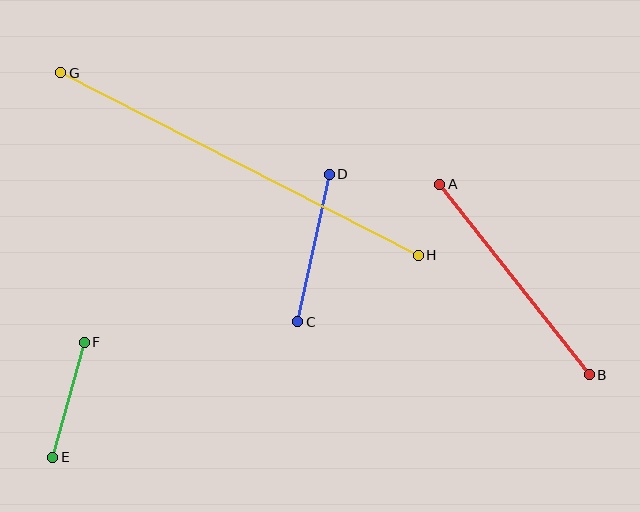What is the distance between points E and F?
The distance is approximately 119 pixels.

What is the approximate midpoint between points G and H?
The midpoint is at approximately (239, 164) pixels.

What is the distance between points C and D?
The distance is approximately 151 pixels.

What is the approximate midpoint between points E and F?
The midpoint is at approximately (69, 400) pixels.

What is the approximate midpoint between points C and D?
The midpoint is at approximately (313, 248) pixels.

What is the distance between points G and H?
The distance is approximately 401 pixels.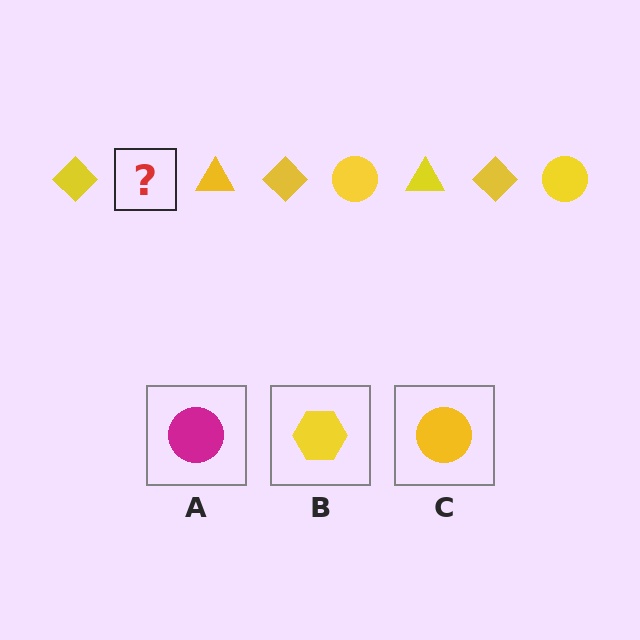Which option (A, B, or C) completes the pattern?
C.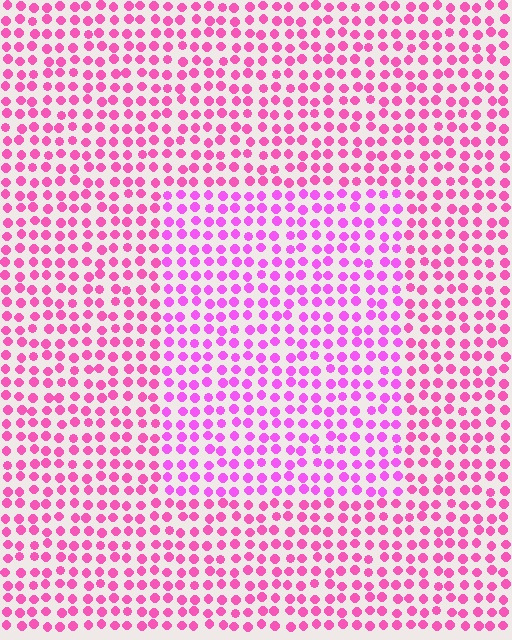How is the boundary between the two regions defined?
The boundary is defined purely by a slight shift in hue (about 24 degrees). Spacing, size, and orientation are identical on both sides.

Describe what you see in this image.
The image is filled with small pink elements in a uniform arrangement. A rectangle-shaped region is visible where the elements are tinted to a slightly different hue, forming a subtle color boundary.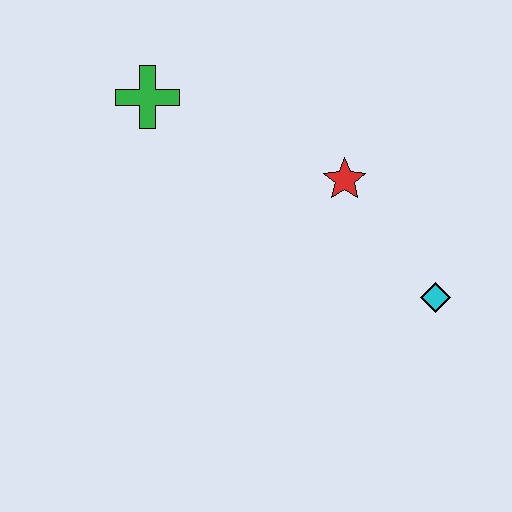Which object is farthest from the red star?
The green cross is farthest from the red star.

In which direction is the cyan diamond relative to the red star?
The cyan diamond is below the red star.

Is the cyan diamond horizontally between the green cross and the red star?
No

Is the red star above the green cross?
No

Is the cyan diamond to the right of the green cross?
Yes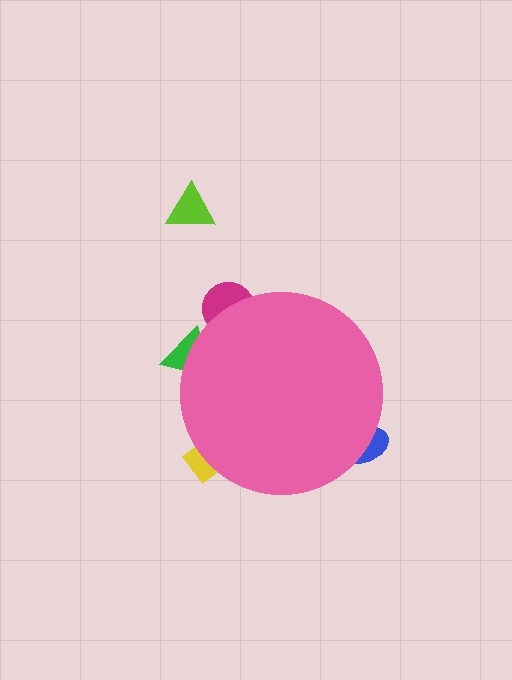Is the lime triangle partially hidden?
No, the lime triangle is fully visible.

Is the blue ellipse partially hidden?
Yes, the blue ellipse is partially hidden behind the pink circle.